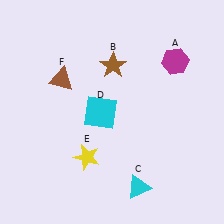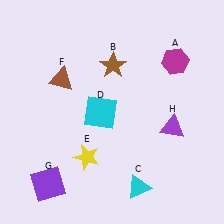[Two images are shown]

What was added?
A purple square (G), a purple triangle (H) were added in Image 2.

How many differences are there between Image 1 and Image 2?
There are 2 differences between the two images.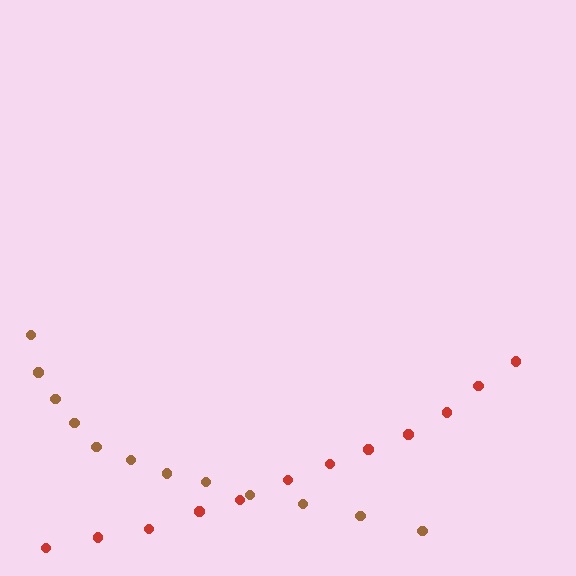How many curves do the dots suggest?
There are 2 distinct paths.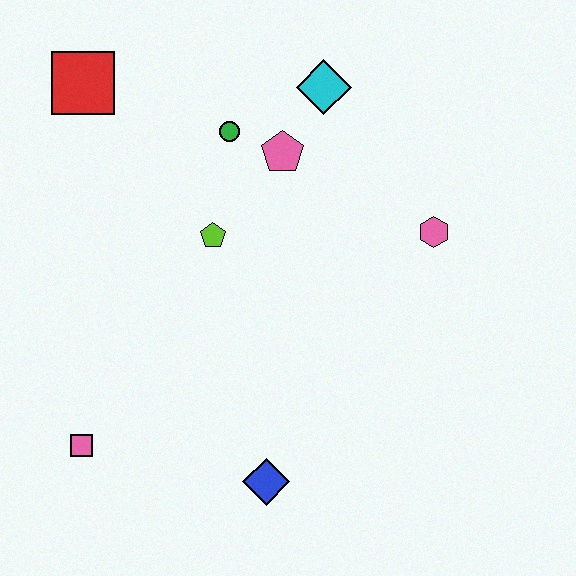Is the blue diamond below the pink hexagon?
Yes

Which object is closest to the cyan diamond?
The pink pentagon is closest to the cyan diamond.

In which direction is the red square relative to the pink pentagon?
The red square is to the left of the pink pentagon.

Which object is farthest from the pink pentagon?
The pink square is farthest from the pink pentagon.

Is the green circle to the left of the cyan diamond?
Yes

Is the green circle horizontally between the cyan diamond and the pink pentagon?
No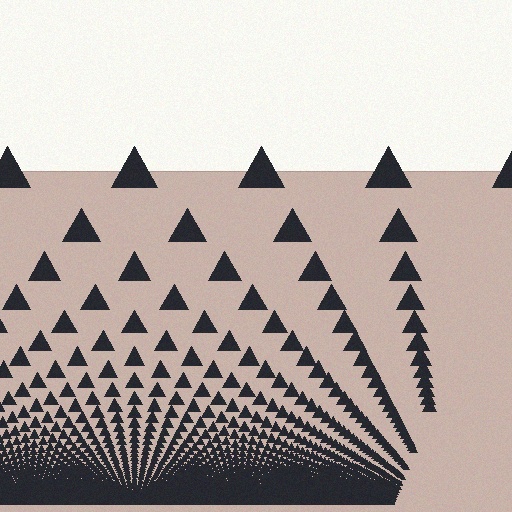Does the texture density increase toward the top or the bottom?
Density increases toward the bottom.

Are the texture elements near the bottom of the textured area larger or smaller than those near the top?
Smaller. The gradient is inverted — elements near the bottom are smaller and denser.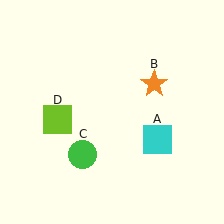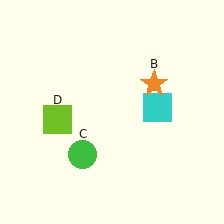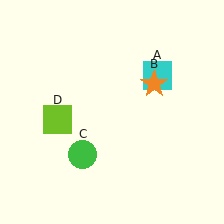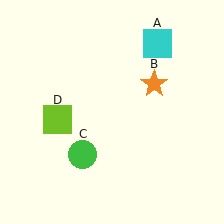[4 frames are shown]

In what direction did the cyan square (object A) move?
The cyan square (object A) moved up.